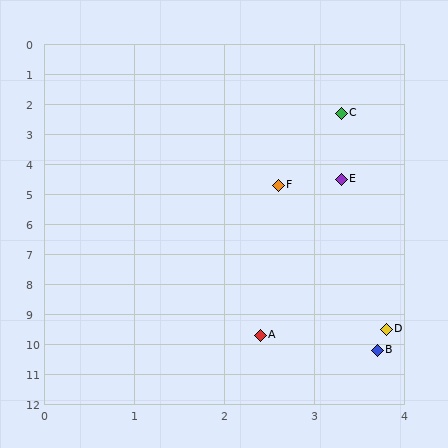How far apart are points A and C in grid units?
Points A and C are about 7.5 grid units apart.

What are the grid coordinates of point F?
Point F is at approximately (2.6, 4.7).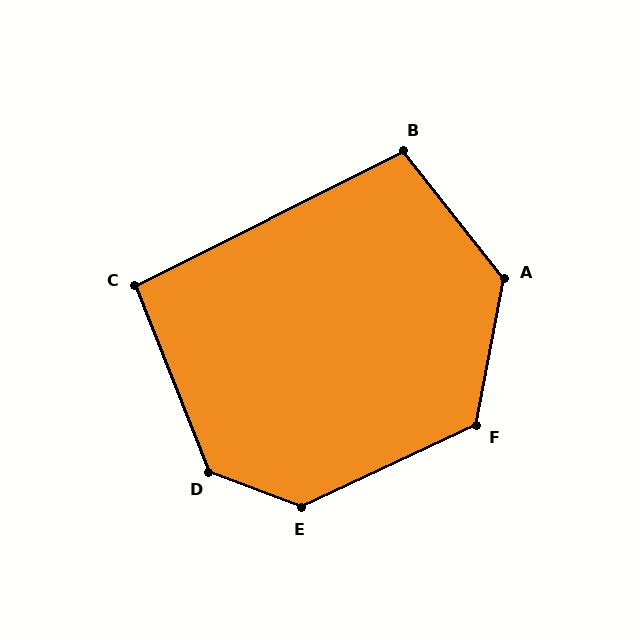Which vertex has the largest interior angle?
E, at approximately 134 degrees.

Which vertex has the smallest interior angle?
C, at approximately 95 degrees.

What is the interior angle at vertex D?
Approximately 132 degrees (obtuse).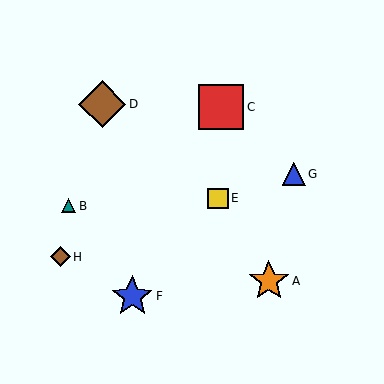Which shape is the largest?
The brown diamond (labeled D) is the largest.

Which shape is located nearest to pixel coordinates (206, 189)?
The yellow square (labeled E) at (218, 198) is nearest to that location.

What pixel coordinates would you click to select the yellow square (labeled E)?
Click at (218, 198) to select the yellow square E.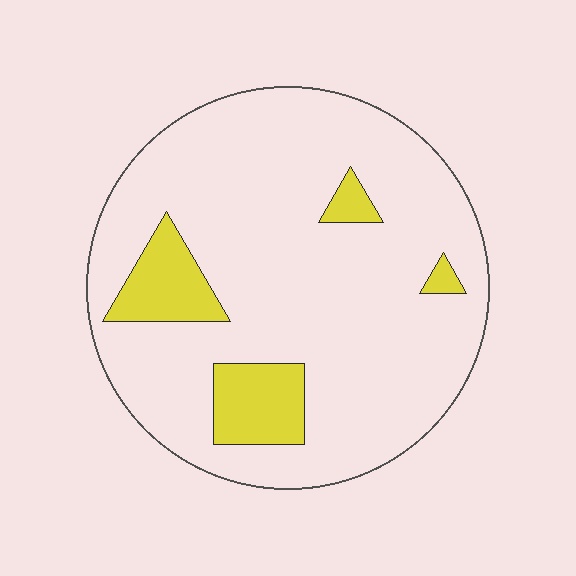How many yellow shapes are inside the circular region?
4.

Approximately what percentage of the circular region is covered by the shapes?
Approximately 15%.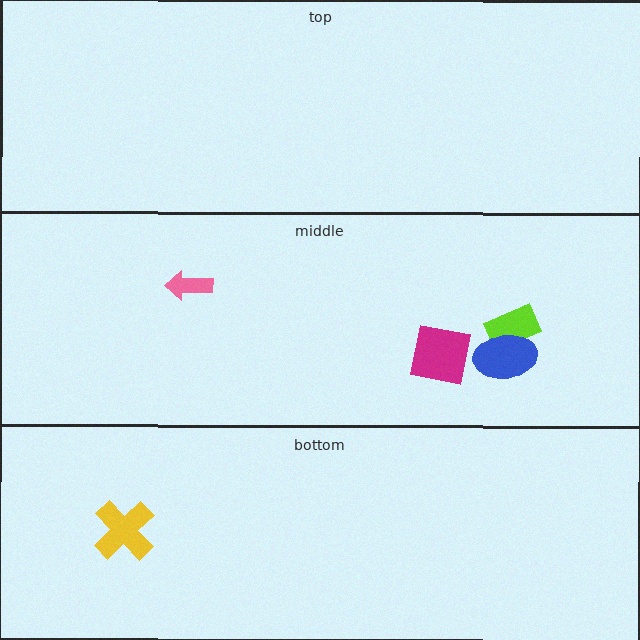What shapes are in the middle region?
The magenta square, the lime rectangle, the pink arrow, the blue ellipse.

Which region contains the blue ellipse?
The middle region.